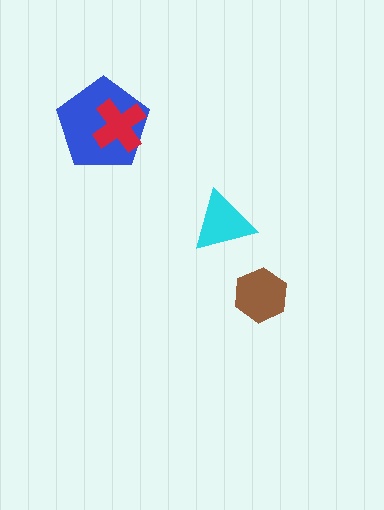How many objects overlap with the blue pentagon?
1 object overlaps with the blue pentagon.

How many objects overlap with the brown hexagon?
0 objects overlap with the brown hexagon.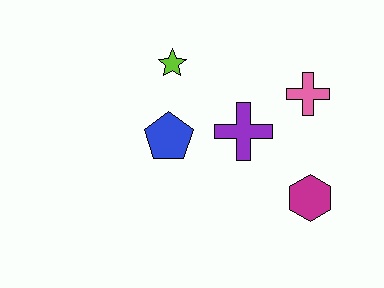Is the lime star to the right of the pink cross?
No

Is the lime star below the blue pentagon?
No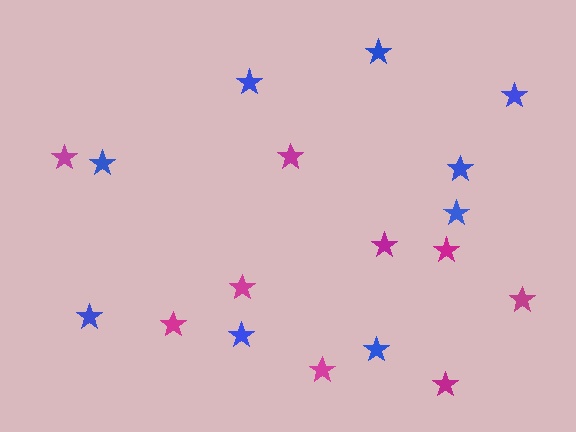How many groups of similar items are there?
There are 2 groups: one group of magenta stars (9) and one group of blue stars (9).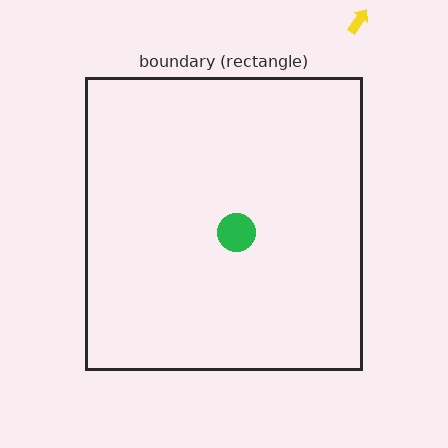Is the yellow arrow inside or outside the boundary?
Outside.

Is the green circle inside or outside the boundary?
Inside.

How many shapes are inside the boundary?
1 inside, 1 outside.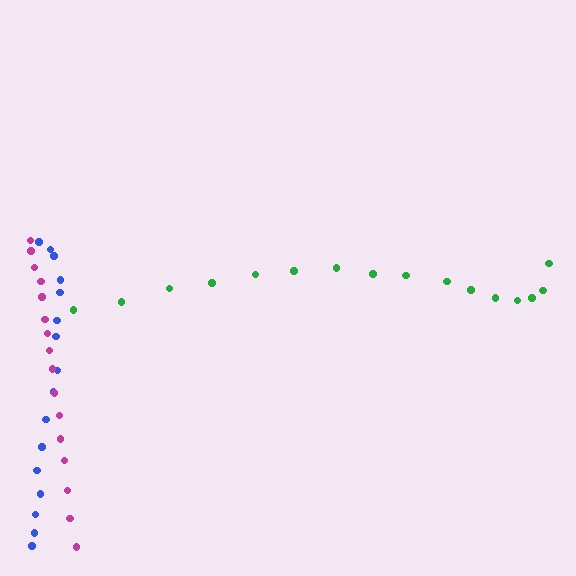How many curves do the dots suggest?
There are 3 distinct paths.